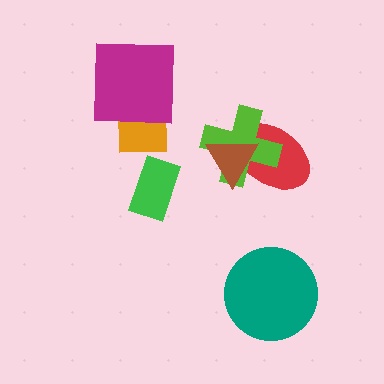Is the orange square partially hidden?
Yes, it is partially covered by another shape.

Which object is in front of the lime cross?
The brown triangle is in front of the lime cross.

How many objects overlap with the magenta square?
1 object overlaps with the magenta square.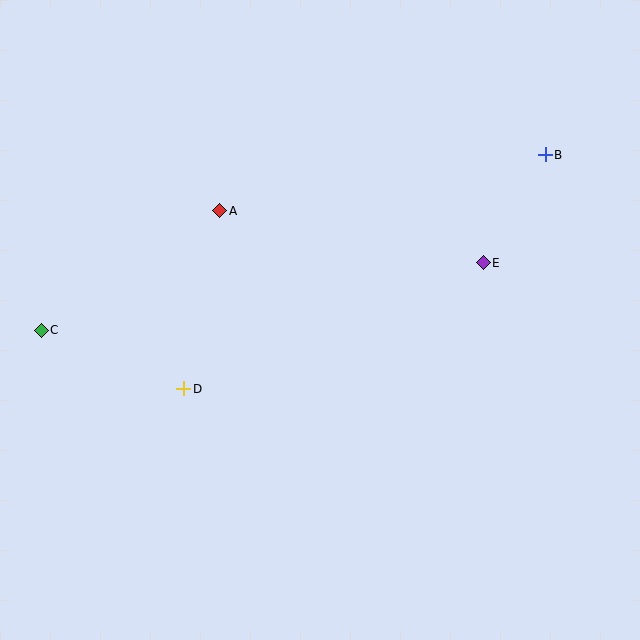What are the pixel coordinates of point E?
Point E is at (483, 263).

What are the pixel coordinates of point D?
Point D is at (184, 389).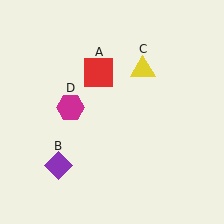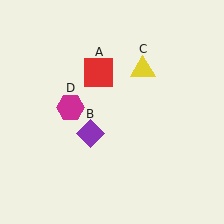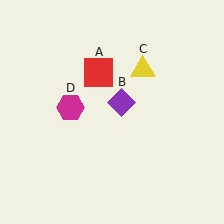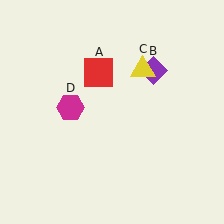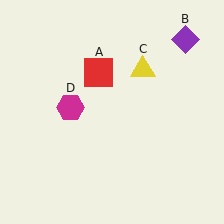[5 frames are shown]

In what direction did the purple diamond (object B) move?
The purple diamond (object B) moved up and to the right.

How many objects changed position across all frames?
1 object changed position: purple diamond (object B).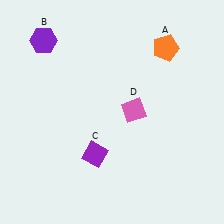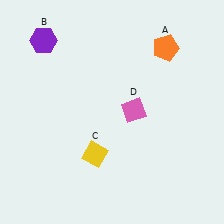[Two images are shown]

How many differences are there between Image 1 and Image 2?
There is 1 difference between the two images.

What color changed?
The diamond (C) changed from purple in Image 1 to yellow in Image 2.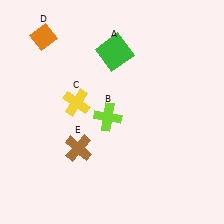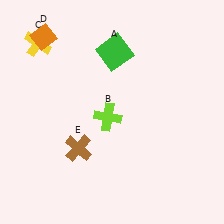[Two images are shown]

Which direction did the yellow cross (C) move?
The yellow cross (C) moved up.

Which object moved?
The yellow cross (C) moved up.